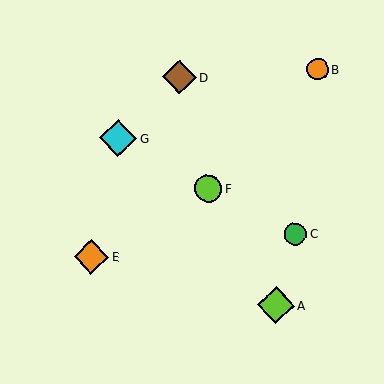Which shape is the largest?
The cyan diamond (labeled G) is the largest.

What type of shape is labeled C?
Shape C is a green circle.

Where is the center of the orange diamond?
The center of the orange diamond is at (91, 257).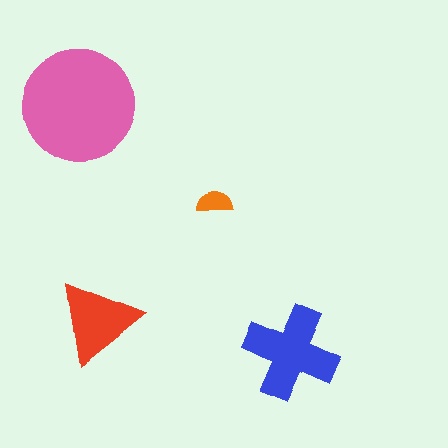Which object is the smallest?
The orange semicircle.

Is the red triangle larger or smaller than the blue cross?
Smaller.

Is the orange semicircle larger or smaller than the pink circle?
Smaller.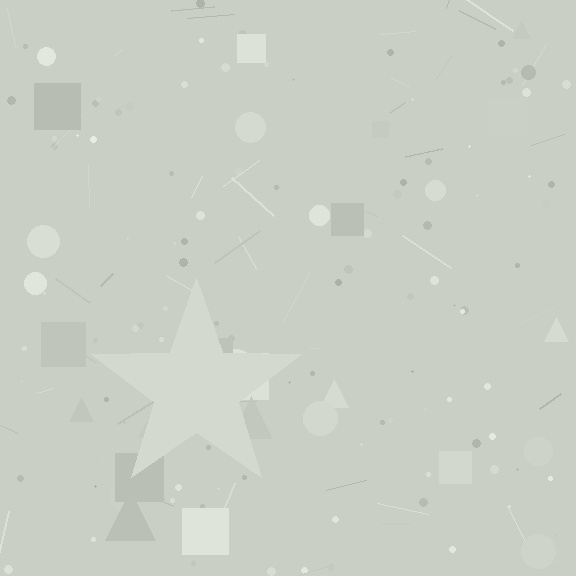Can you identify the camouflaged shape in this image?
The camouflaged shape is a star.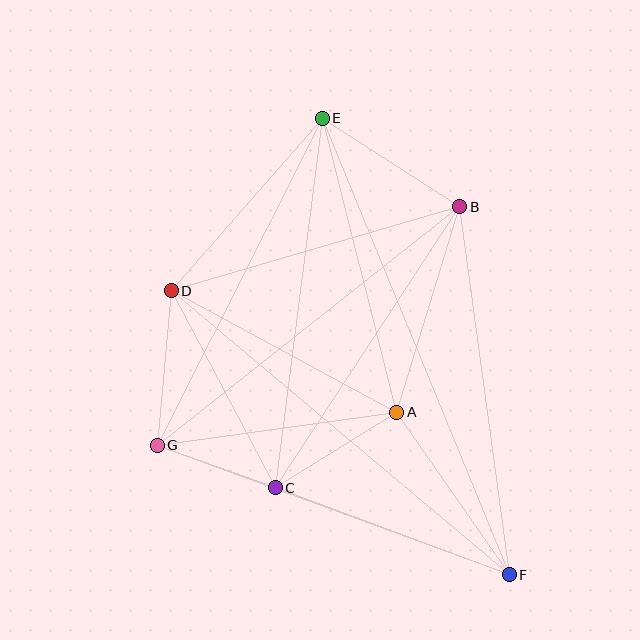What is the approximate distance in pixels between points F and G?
The distance between F and G is approximately 375 pixels.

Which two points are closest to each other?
Points C and G are closest to each other.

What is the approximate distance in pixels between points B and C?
The distance between B and C is approximately 336 pixels.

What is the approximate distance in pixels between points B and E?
The distance between B and E is approximately 163 pixels.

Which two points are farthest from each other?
Points E and F are farthest from each other.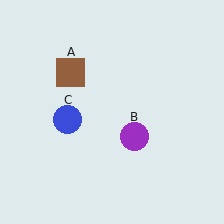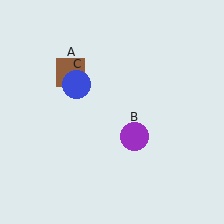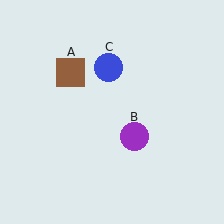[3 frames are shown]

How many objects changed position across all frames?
1 object changed position: blue circle (object C).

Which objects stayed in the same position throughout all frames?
Brown square (object A) and purple circle (object B) remained stationary.